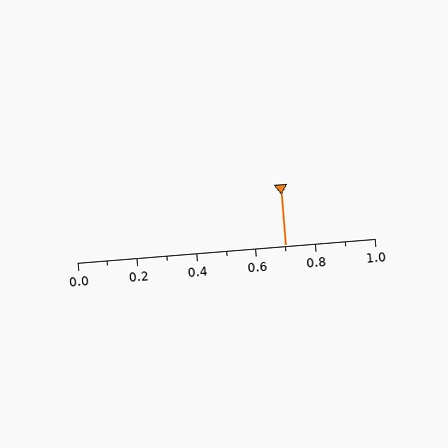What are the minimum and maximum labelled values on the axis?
The axis runs from 0.0 to 1.0.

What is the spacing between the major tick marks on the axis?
The major ticks are spaced 0.2 apart.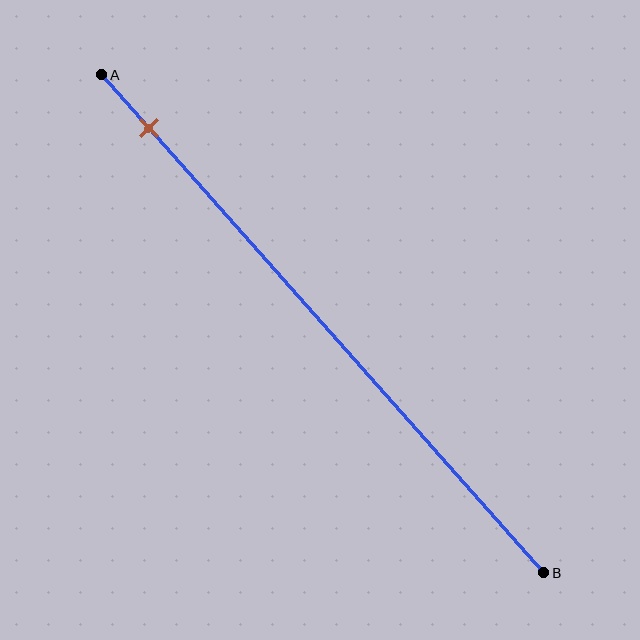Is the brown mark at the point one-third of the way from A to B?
No, the mark is at about 10% from A, not at the 33% one-third point.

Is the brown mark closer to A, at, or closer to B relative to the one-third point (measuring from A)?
The brown mark is closer to point A than the one-third point of segment AB.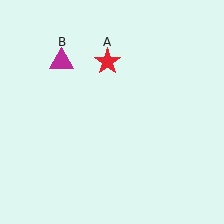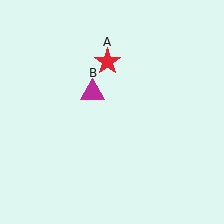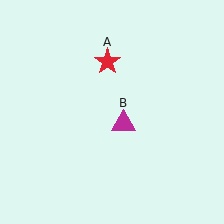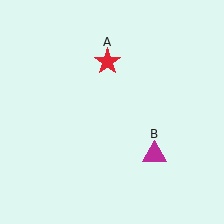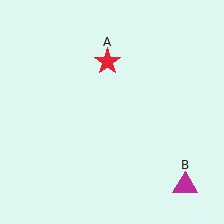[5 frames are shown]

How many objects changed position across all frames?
1 object changed position: magenta triangle (object B).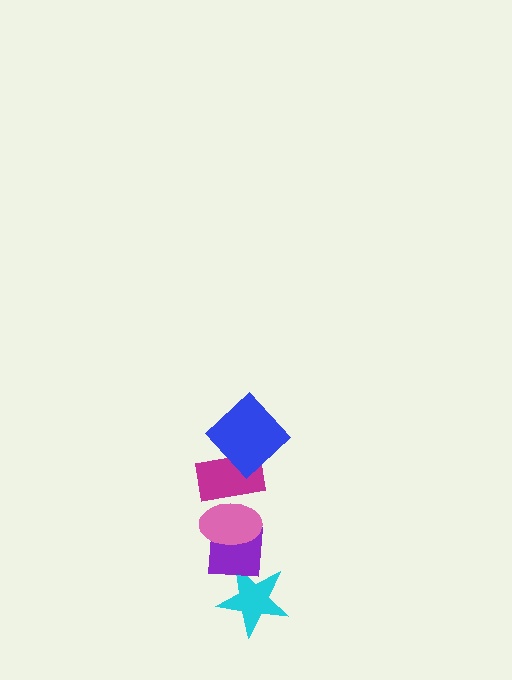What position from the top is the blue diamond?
The blue diamond is 1st from the top.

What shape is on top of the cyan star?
The purple square is on top of the cyan star.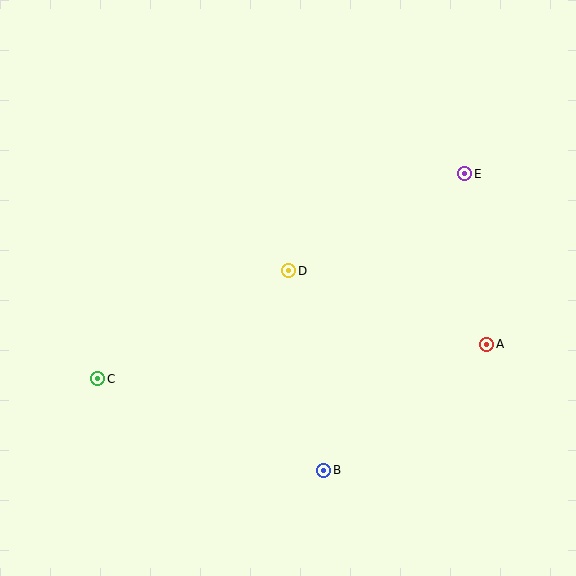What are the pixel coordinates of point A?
Point A is at (487, 344).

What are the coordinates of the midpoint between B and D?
The midpoint between B and D is at (306, 371).